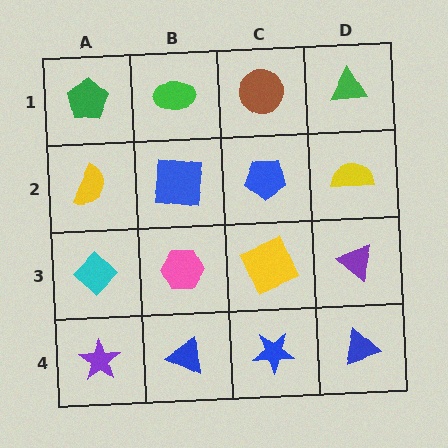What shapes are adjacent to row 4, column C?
A yellow square (row 3, column C), a blue triangle (row 4, column B), a blue triangle (row 4, column D).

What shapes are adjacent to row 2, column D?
A green triangle (row 1, column D), a purple triangle (row 3, column D), a blue pentagon (row 2, column C).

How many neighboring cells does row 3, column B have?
4.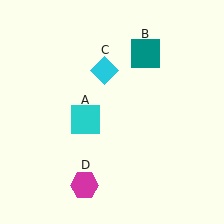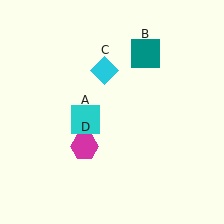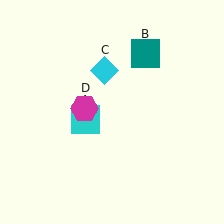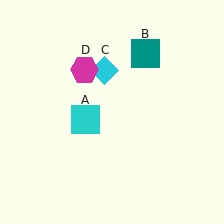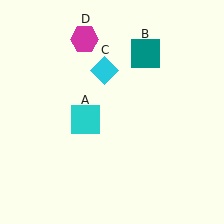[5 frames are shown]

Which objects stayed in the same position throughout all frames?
Cyan square (object A) and teal square (object B) and cyan diamond (object C) remained stationary.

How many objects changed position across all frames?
1 object changed position: magenta hexagon (object D).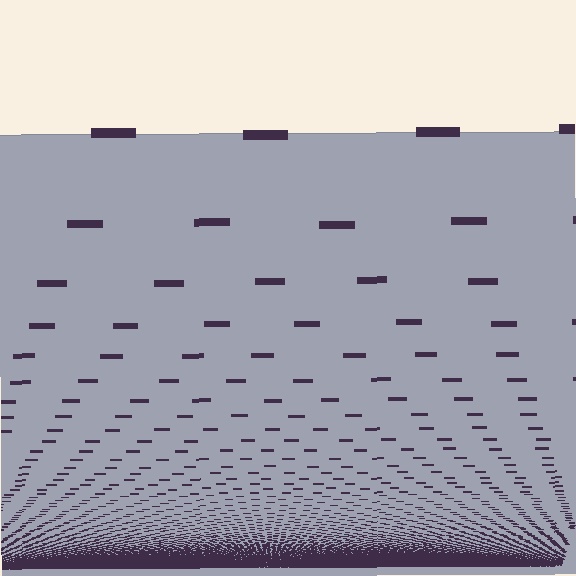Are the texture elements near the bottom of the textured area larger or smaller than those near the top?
Smaller. The gradient is inverted — elements near the bottom are smaller and denser.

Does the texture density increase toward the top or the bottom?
Density increases toward the bottom.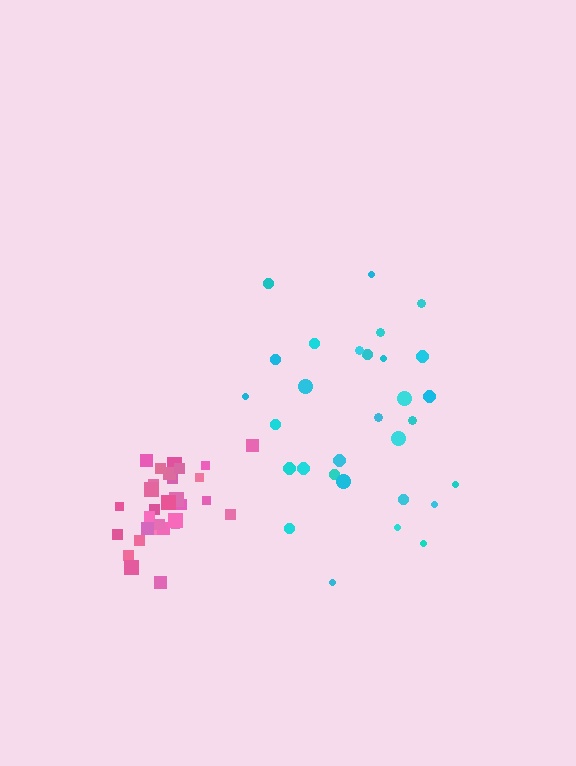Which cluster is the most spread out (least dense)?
Cyan.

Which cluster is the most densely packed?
Pink.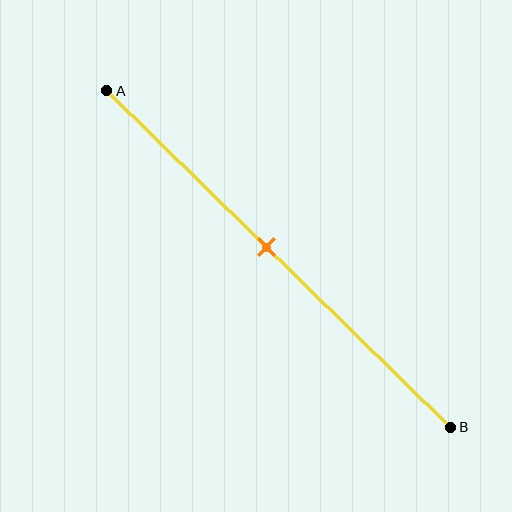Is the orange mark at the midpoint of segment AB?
No, the mark is at about 45% from A, not at the 50% midpoint.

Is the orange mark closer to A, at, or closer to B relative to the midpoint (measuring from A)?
The orange mark is closer to point A than the midpoint of segment AB.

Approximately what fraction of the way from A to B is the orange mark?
The orange mark is approximately 45% of the way from A to B.